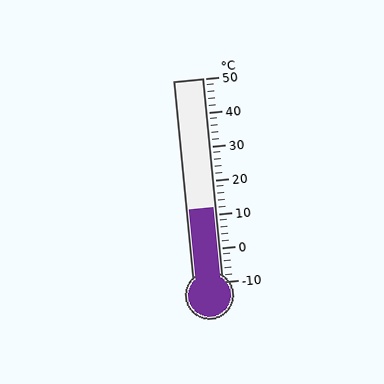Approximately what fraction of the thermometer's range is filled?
The thermometer is filled to approximately 35% of its range.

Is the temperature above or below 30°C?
The temperature is below 30°C.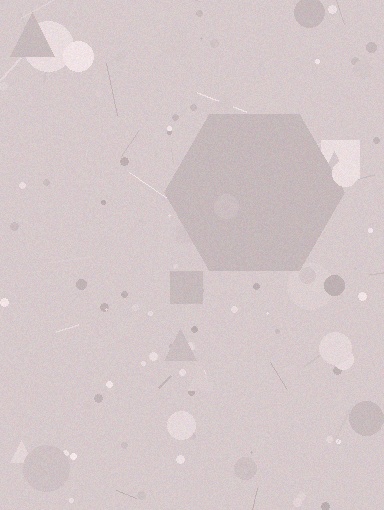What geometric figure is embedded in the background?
A hexagon is embedded in the background.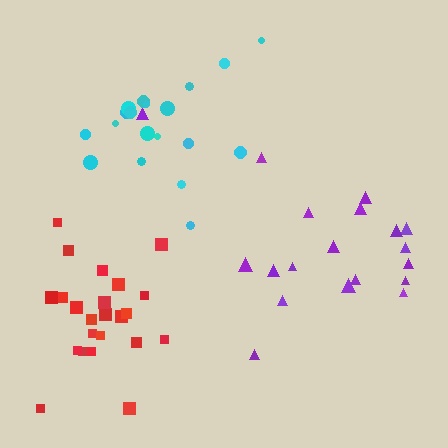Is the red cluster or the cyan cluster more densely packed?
Red.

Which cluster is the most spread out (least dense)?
Purple.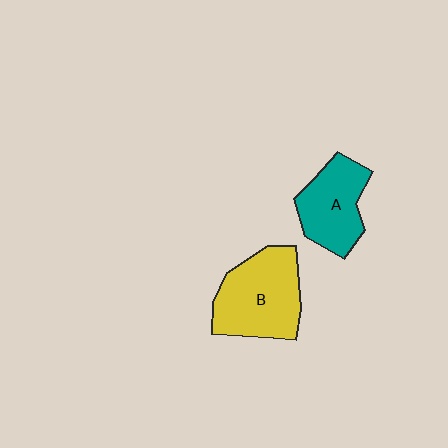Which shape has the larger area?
Shape B (yellow).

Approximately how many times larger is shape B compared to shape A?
Approximately 1.3 times.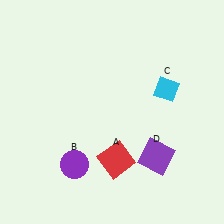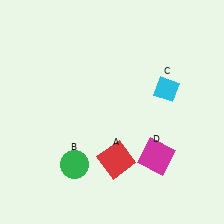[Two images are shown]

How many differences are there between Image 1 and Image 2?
There are 2 differences between the two images.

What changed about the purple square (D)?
In Image 1, D is purple. In Image 2, it changed to magenta.